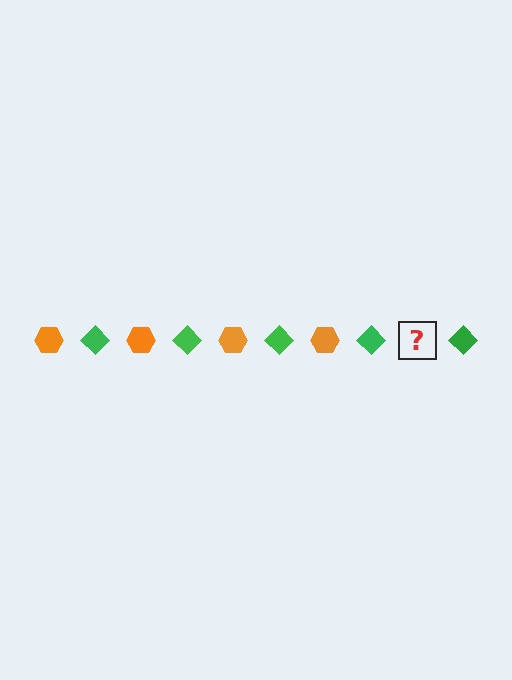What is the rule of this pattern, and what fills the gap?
The rule is that the pattern alternates between orange hexagon and green diamond. The gap should be filled with an orange hexagon.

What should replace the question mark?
The question mark should be replaced with an orange hexagon.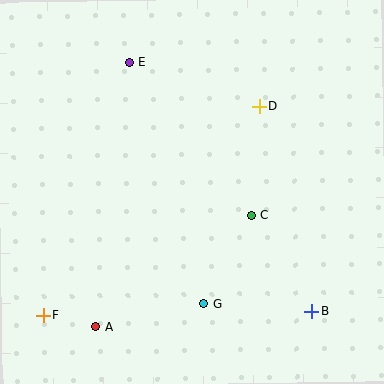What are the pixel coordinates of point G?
Point G is at (203, 304).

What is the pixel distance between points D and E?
The distance between D and E is 137 pixels.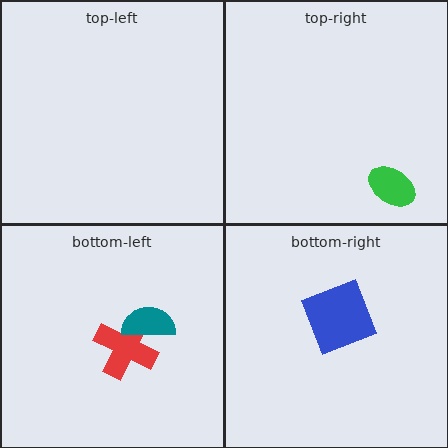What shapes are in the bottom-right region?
The blue square.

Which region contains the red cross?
The bottom-left region.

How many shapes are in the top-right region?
1.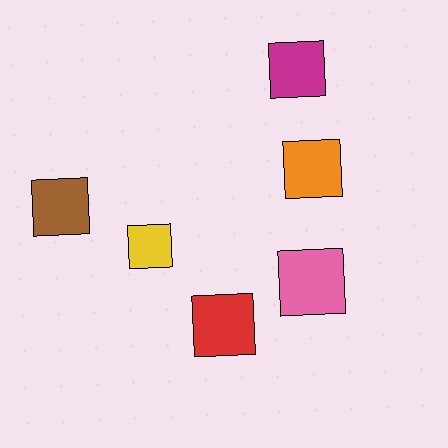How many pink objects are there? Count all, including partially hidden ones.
There is 1 pink object.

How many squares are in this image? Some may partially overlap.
There are 6 squares.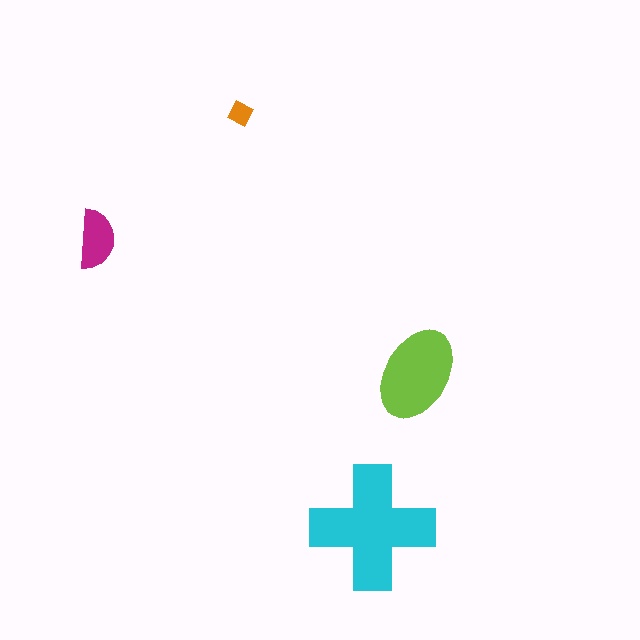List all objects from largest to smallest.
The cyan cross, the lime ellipse, the magenta semicircle, the orange diamond.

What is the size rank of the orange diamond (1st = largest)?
4th.